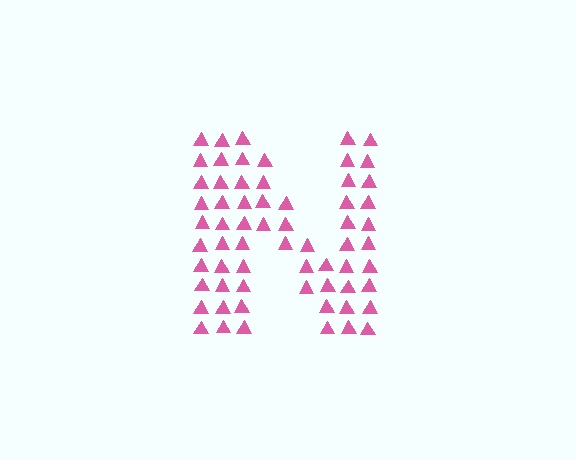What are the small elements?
The small elements are triangles.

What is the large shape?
The large shape is the letter N.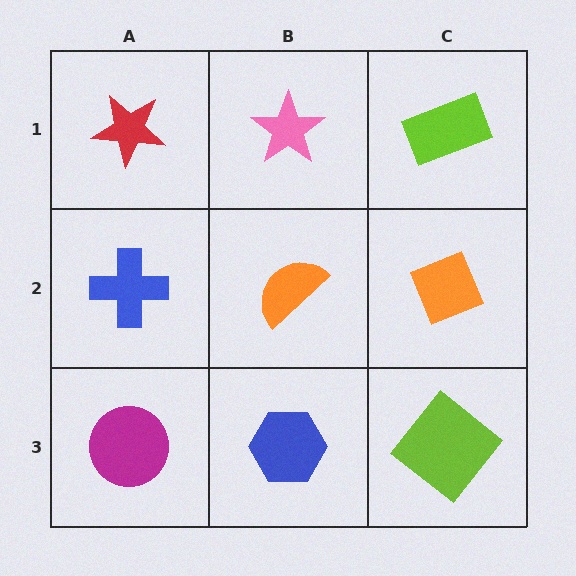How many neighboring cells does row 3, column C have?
2.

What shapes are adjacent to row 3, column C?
An orange diamond (row 2, column C), a blue hexagon (row 3, column B).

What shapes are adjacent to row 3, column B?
An orange semicircle (row 2, column B), a magenta circle (row 3, column A), a lime diamond (row 3, column C).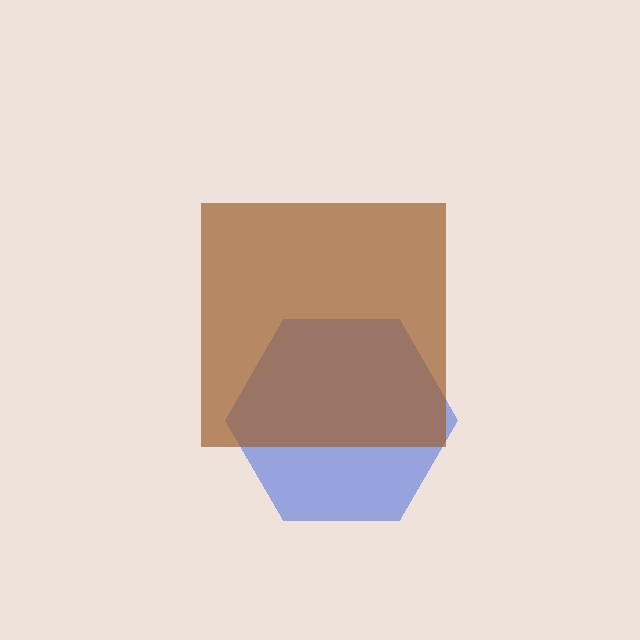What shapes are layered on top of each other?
The layered shapes are: a blue hexagon, a brown square.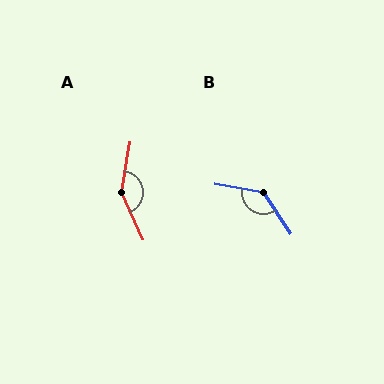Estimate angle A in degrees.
Approximately 146 degrees.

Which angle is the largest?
A, at approximately 146 degrees.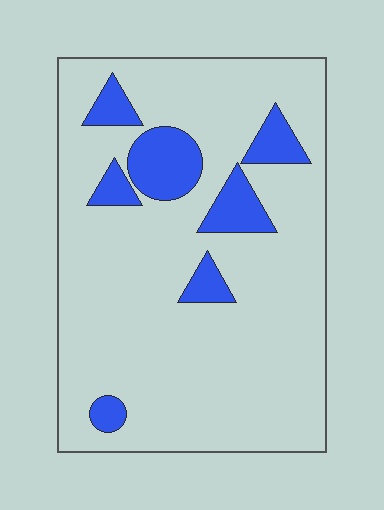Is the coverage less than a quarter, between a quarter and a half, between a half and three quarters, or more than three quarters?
Less than a quarter.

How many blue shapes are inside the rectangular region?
7.